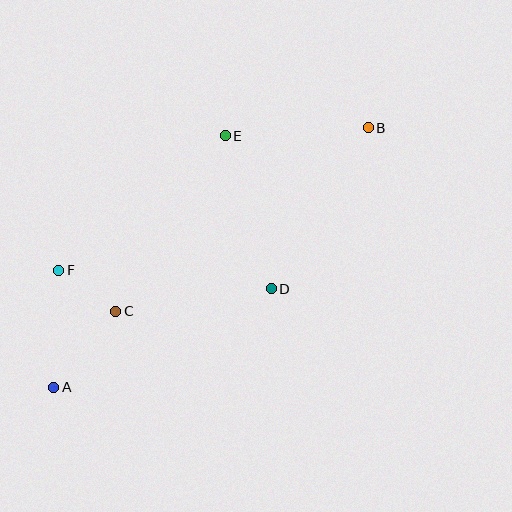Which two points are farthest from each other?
Points A and B are farthest from each other.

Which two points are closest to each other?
Points C and F are closest to each other.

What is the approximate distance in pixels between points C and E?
The distance between C and E is approximately 207 pixels.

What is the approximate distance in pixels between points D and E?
The distance between D and E is approximately 159 pixels.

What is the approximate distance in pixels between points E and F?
The distance between E and F is approximately 214 pixels.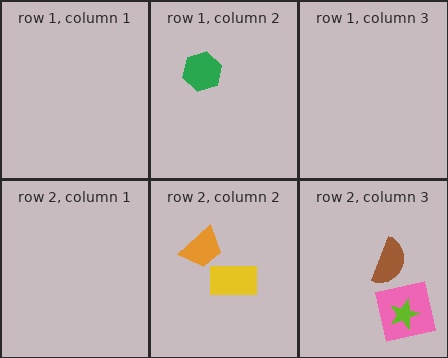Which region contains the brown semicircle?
The row 2, column 3 region.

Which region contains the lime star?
The row 2, column 3 region.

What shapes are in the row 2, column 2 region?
The orange trapezoid, the yellow rectangle.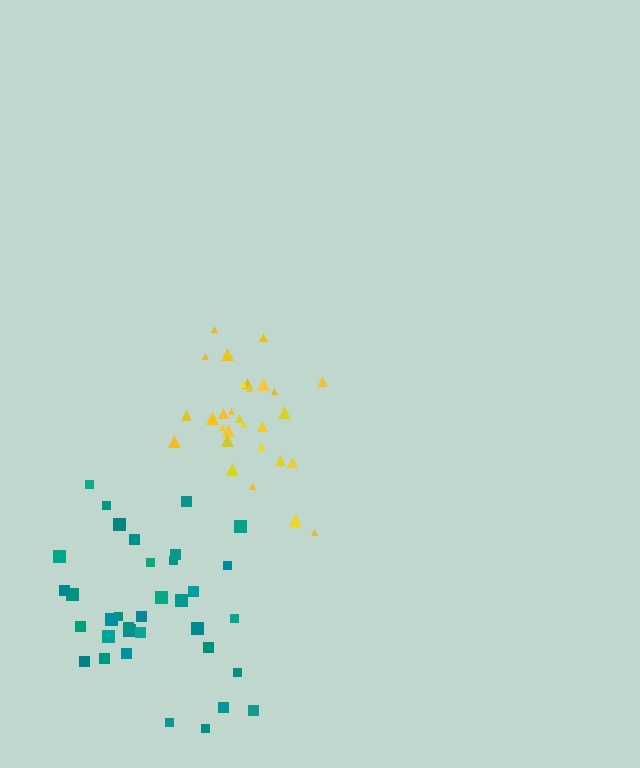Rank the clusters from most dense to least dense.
yellow, teal.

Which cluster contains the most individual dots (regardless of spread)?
Teal (35).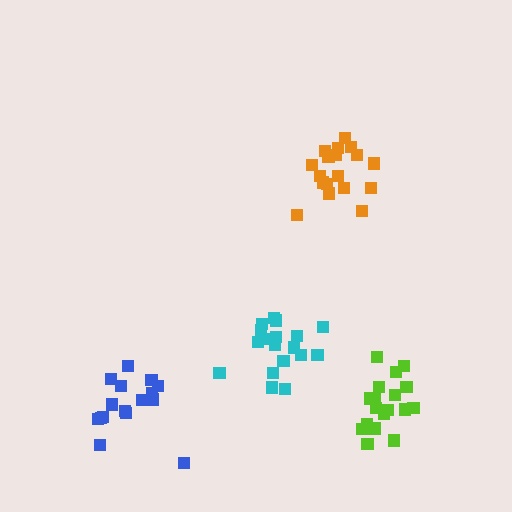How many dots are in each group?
Group 1: 18 dots, Group 2: 18 dots, Group 3: 16 dots, Group 4: 18 dots (70 total).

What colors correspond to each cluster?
The clusters are colored: cyan, lime, blue, orange.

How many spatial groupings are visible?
There are 4 spatial groupings.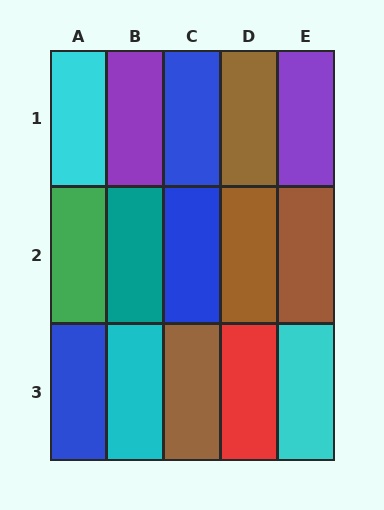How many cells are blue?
3 cells are blue.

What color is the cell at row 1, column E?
Purple.